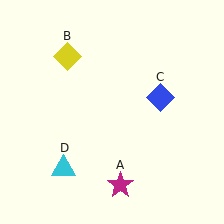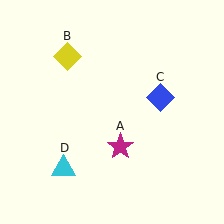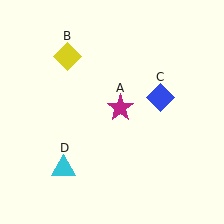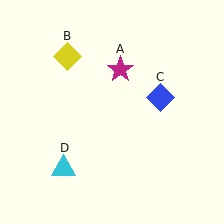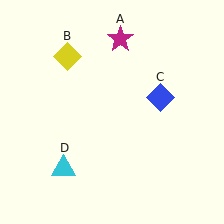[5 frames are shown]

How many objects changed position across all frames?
1 object changed position: magenta star (object A).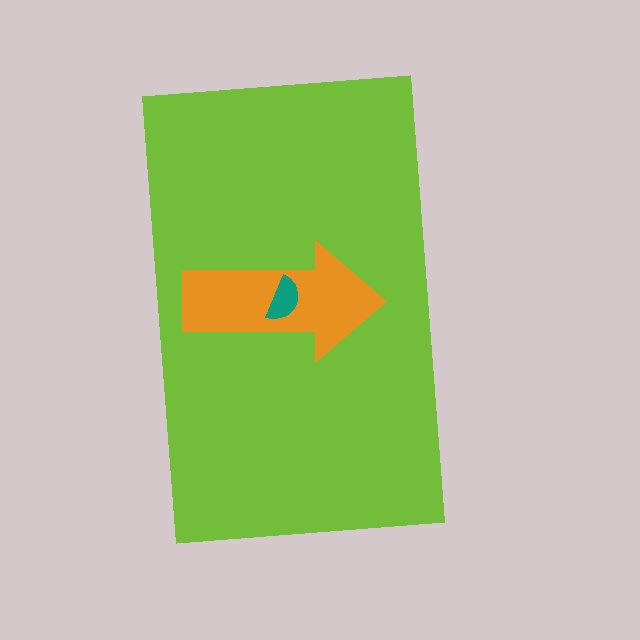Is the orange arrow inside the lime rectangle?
Yes.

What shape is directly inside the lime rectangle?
The orange arrow.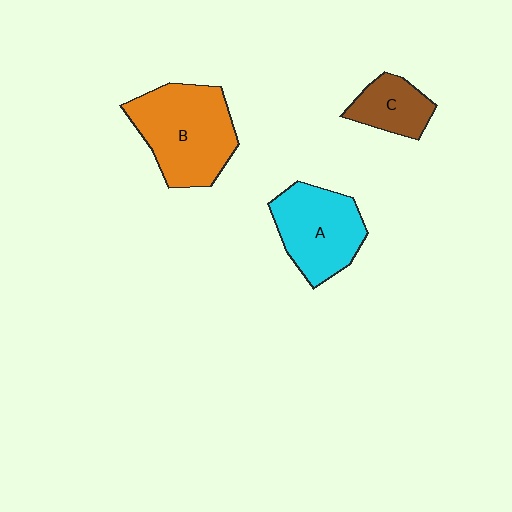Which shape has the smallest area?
Shape C (brown).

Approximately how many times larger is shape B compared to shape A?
Approximately 1.2 times.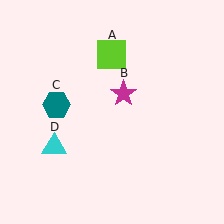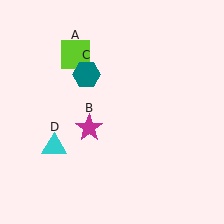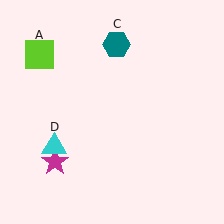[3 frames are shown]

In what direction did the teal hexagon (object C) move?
The teal hexagon (object C) moved up and to the right.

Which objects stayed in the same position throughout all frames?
Cyan triangle (object D) remained stationary.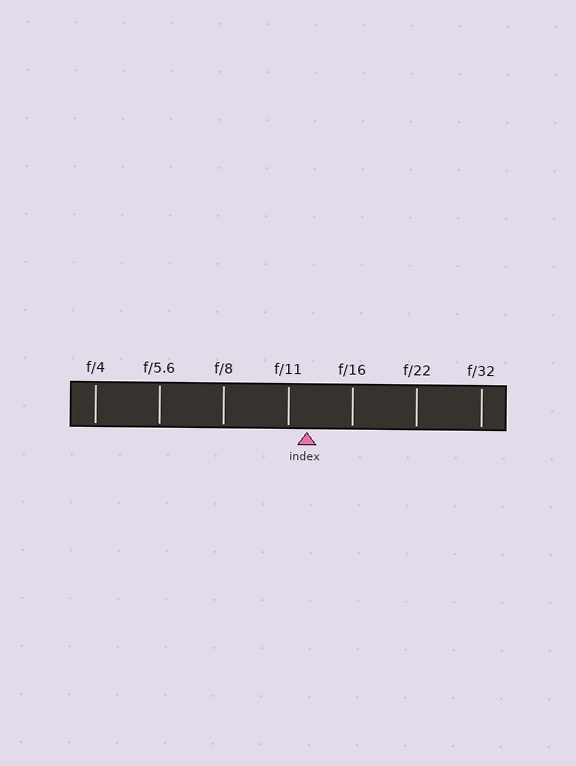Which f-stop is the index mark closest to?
The index mark is closest to f/11.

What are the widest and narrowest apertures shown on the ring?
The widest aperture shown is f/4 and the narrowest is f/32.